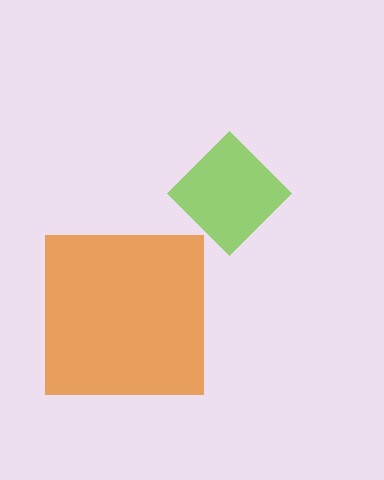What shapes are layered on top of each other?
The layered shapes are: a lime diamond, an orange square.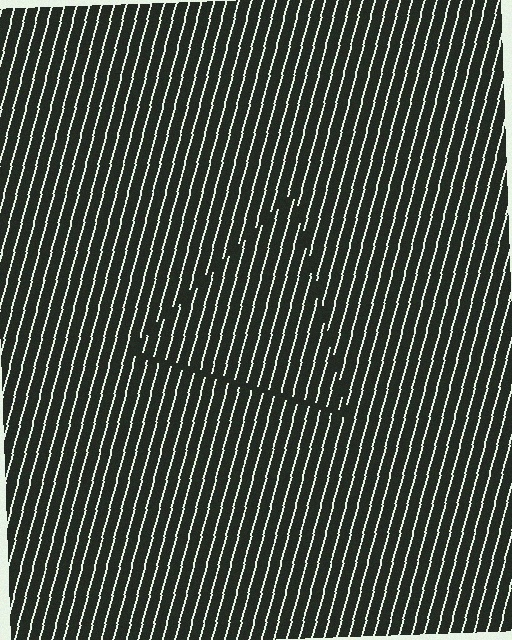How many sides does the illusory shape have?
3 sides — the line-ends trace a triangle.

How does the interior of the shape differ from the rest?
The interior of the shape contains the same grating, shifted by half a period — the contour is defined by the phase discontinuity where line-ends from the inner and outer gratings abut.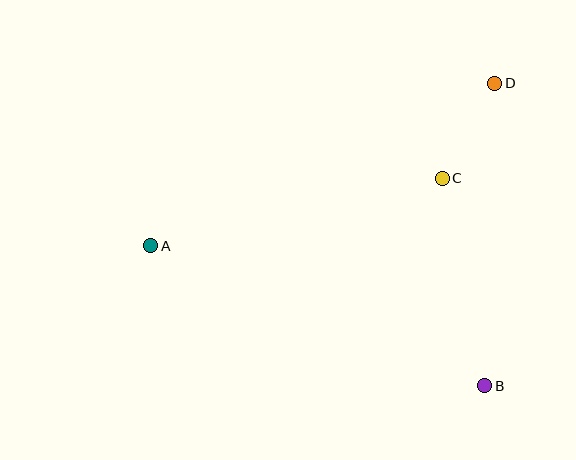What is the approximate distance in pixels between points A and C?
The distance between A and C is approximately 299 pixels.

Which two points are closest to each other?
Points C and D are closest to each other.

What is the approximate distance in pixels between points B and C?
The distance between B and C is approximately 212 pixels.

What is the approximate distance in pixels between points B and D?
The distance between B and D is approximately 303 pixels.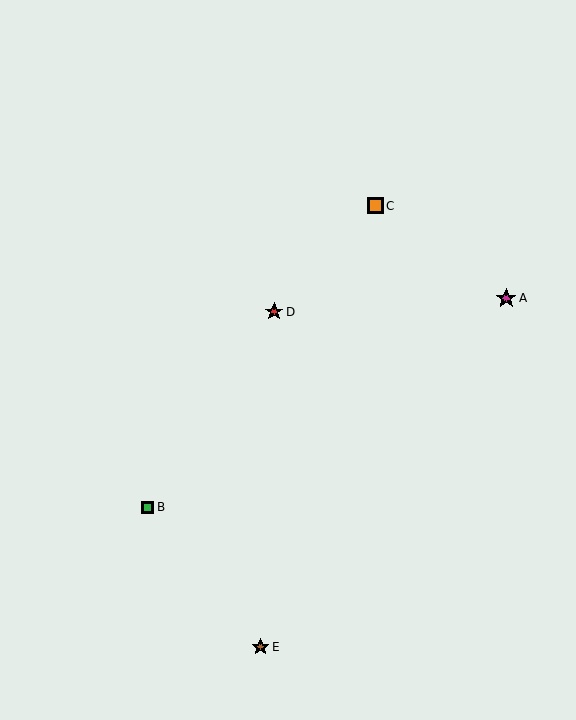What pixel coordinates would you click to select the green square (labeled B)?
Click at (148, 507) to select the green square B.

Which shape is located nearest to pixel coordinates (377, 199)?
The orange square (labeled C) at (375, 206) is nearest to that location.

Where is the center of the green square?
The center of the green square is at (148, 507).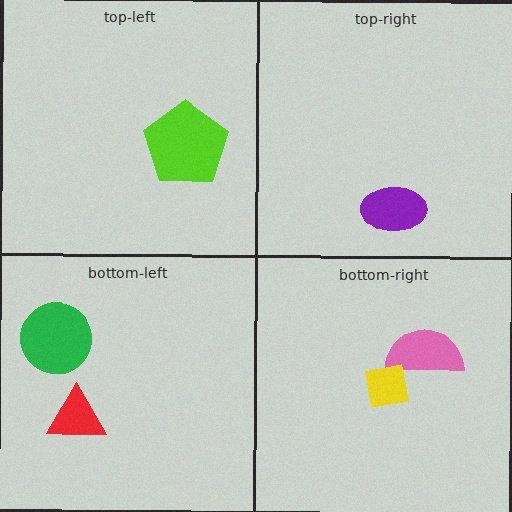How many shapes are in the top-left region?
1.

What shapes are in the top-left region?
The lime pentagon.